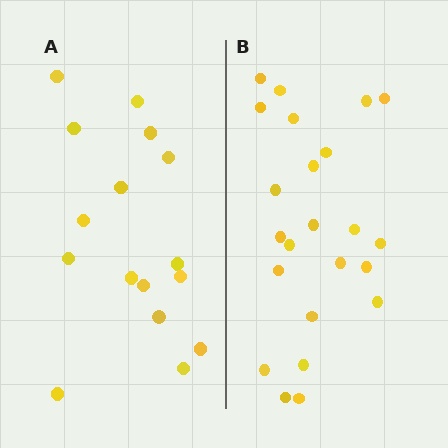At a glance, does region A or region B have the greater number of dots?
Region B (the right region) has more dots.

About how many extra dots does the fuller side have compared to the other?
Region B has roughly 8 or so more dots than region A.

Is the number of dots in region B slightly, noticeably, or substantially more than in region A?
Region B has noticeably more, but not dramatically so. The ratio is roughly 1.4 to 1.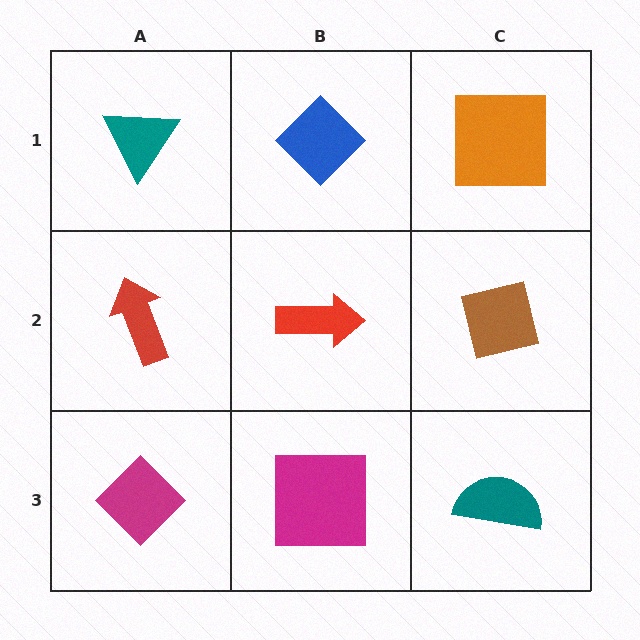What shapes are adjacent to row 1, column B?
A red arrow (row 2, column B), a teal triangle (row 1, column A), an orange square (row 1, column C).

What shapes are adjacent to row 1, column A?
A red arrow (row 2, column A), a blue diamond (row 1, column B).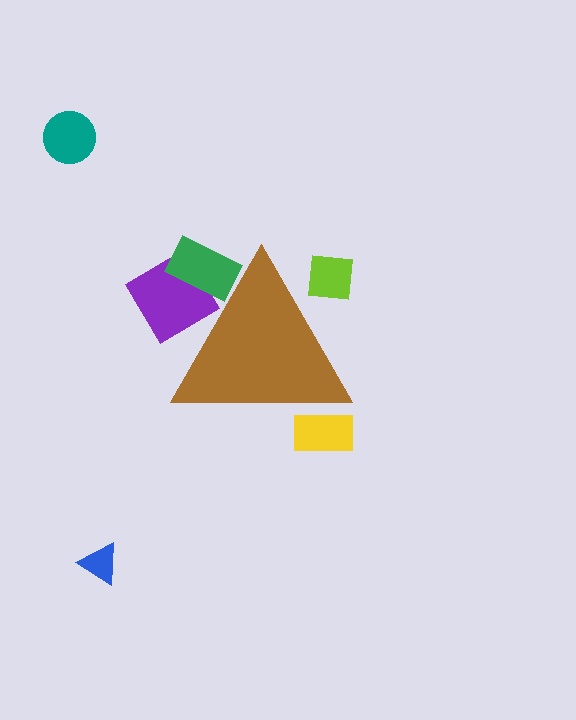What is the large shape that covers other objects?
A brown triangle.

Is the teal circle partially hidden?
No, the teal circle is fully visible.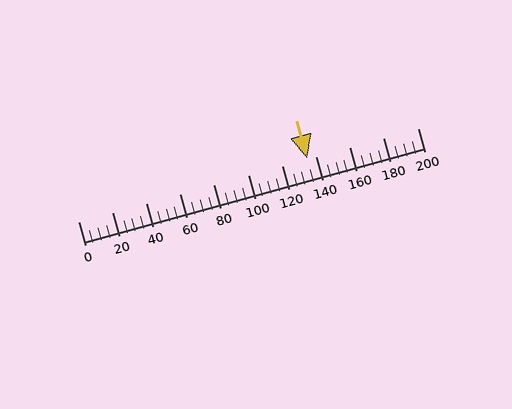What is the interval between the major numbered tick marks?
The major tick marks are spaced 20 units apart.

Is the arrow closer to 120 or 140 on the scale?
The arrow is closer to 140.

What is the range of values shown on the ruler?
The ruler shows values from 0 to 200.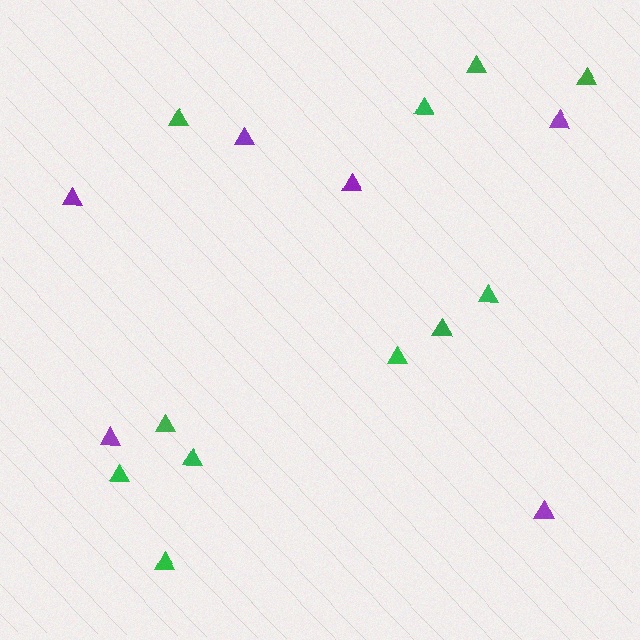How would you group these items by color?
There are 2 groups: one group of purple triangles (6) and one group of green triangles (11).